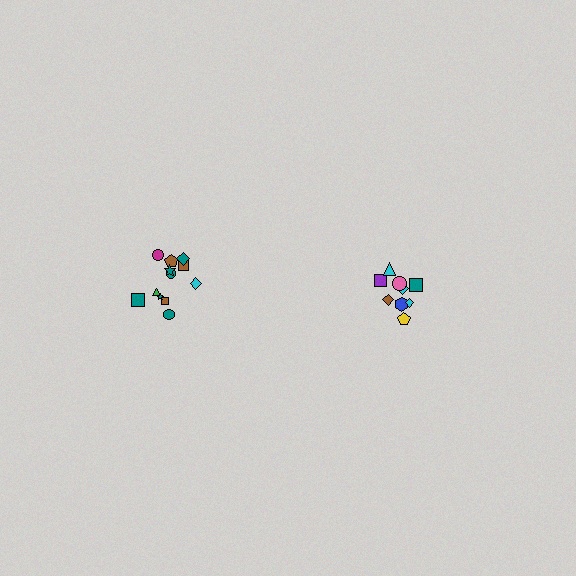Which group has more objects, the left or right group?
The left group.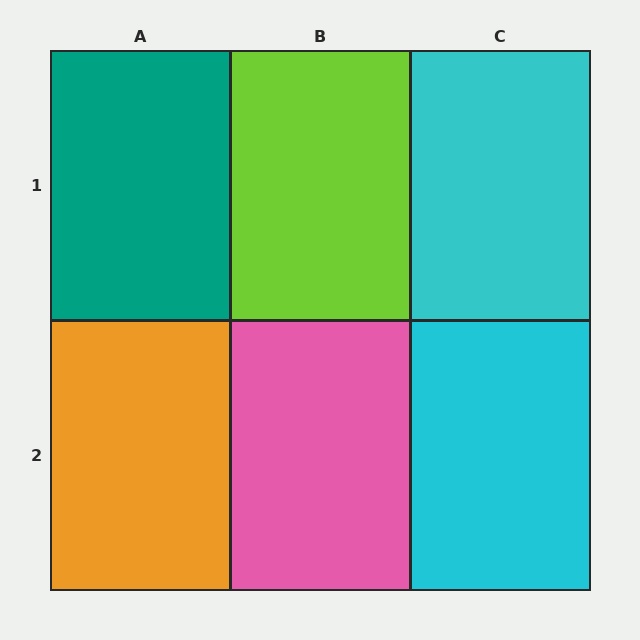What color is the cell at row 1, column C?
Cyan.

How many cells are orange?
1 cell is orange.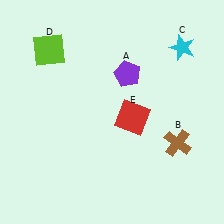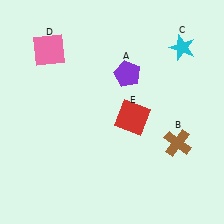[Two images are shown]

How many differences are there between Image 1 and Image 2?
There is 1 difference between the two images.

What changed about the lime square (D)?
In Image 1, D is lime. In Image 2, it changed to pink.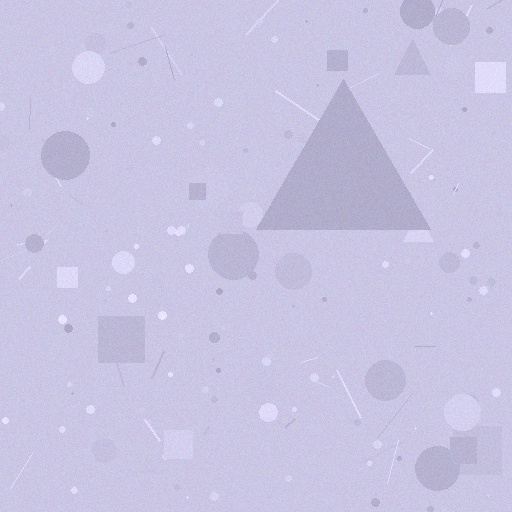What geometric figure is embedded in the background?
A triangle is embedded in the background.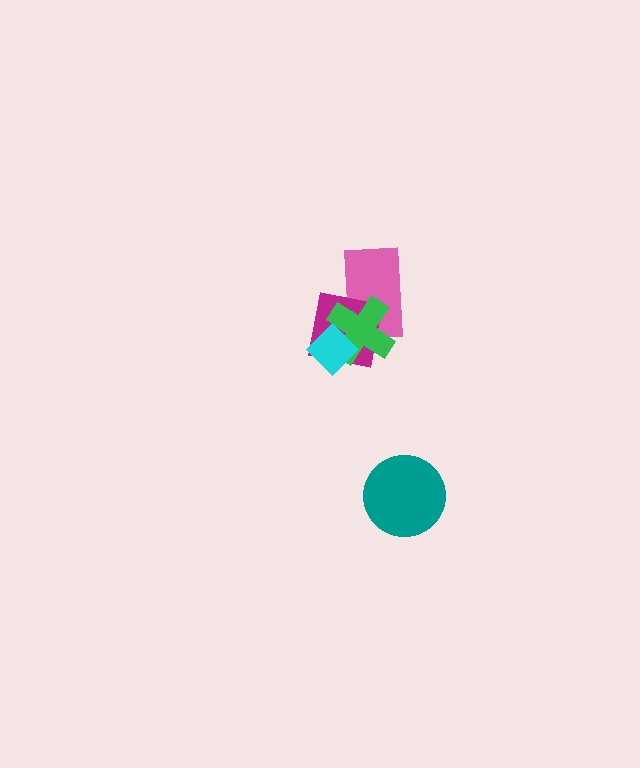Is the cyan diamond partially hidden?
No, no other shape covers it.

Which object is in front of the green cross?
The cyan diamond is in front of the green cross.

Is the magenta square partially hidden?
Yes, it is partially covered by another shape.